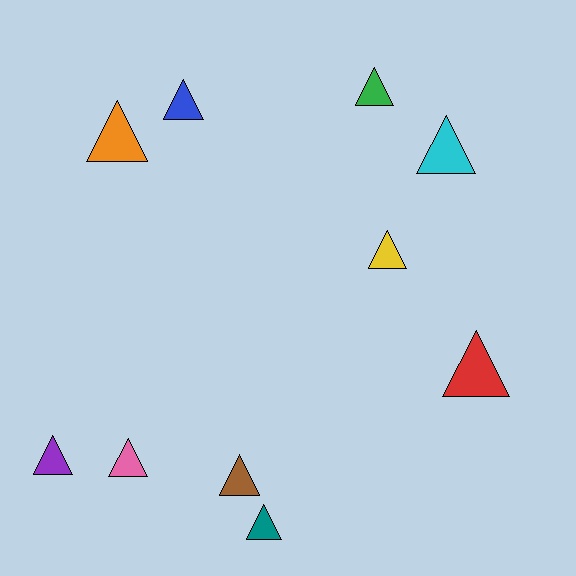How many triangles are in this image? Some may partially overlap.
There are 10 triangles.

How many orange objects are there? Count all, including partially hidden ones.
There is 1 orange object.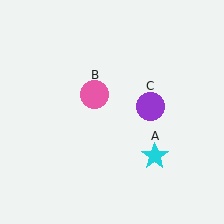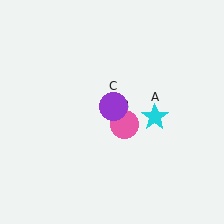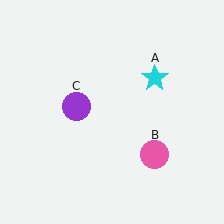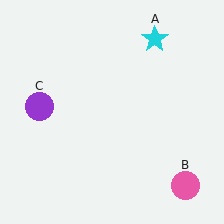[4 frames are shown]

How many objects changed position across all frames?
3 objects changed position: cyan star (object A), pink circle (object B), purple circle (object C).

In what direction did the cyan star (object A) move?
The cyan star (object A) moved up.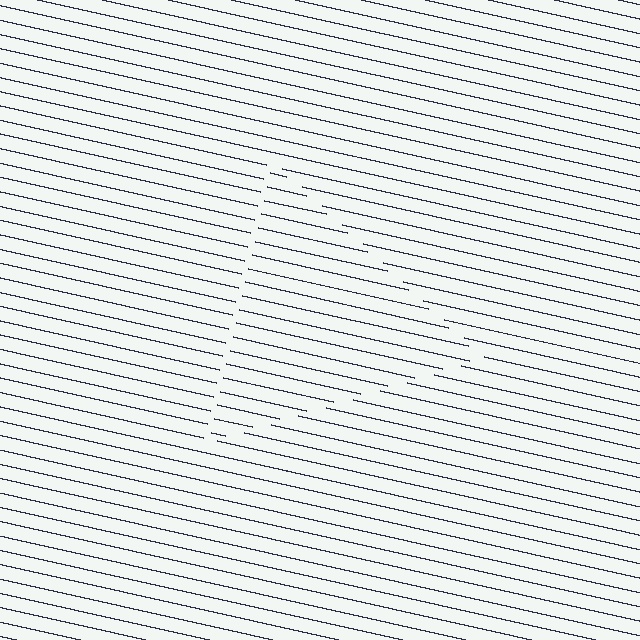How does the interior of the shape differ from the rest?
The interior of the shape contains the same grating, shifted by half a period — the contour is defined by the phase discontinuity where line-ends from the inner and outer gratings abut.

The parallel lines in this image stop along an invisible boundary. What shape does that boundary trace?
An illusory triangle. The interior of the shape contains the same grating, shifted by half a period — the contour is defined by the phase discontinuity where line-ends from the inner and outer gratings abut.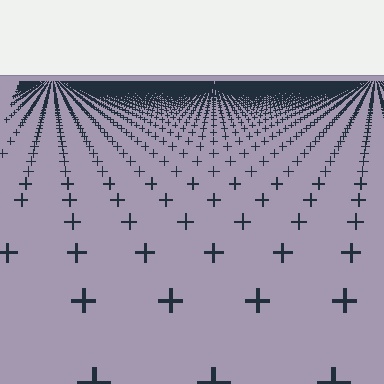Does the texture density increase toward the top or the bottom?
Density increases toward the top.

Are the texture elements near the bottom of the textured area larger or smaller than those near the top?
Larger. Near the bottom, elements are closer to the viewer and appear at a bigger on-screen size.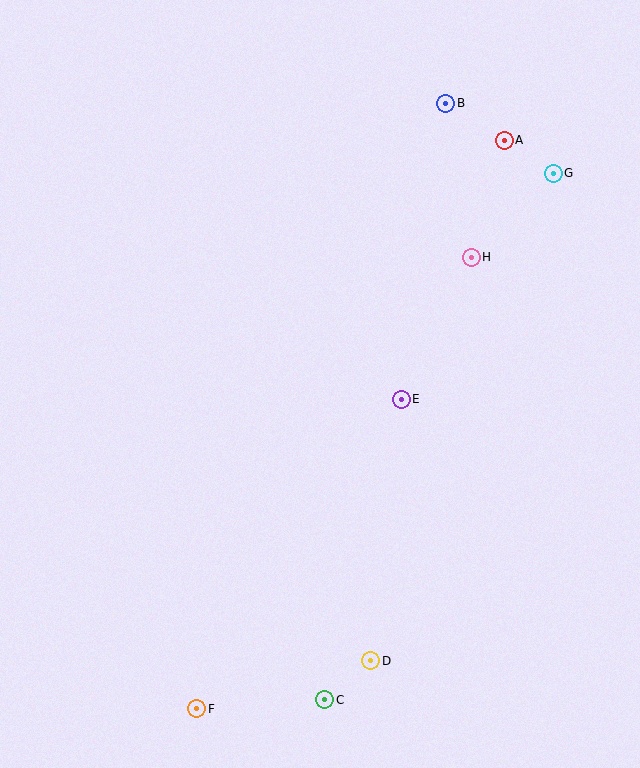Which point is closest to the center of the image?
Point E at (401, 399) is closest to the center.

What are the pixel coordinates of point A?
Point A is at (504, 140).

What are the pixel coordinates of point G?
Point G is at (553, 173).